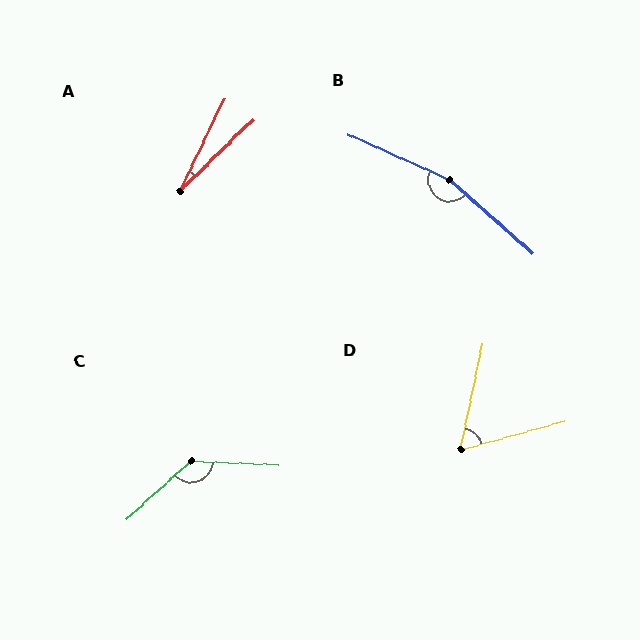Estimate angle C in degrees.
Approximately 135 degrees.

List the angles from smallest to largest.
A (20°), D (63°), C (135°), B (162°).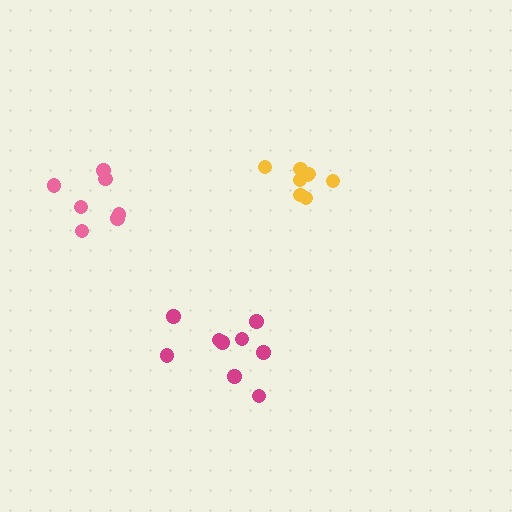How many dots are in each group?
Group 1: 8 dots, Group 2: 7 dots, Group 3: 9 dots (24 total).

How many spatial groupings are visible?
There are 3 spatial groupings.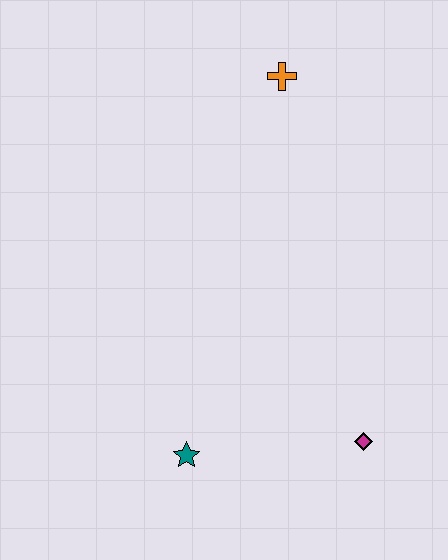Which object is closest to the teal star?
The magenta diamond is closest to the teal star.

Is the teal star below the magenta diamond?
Yes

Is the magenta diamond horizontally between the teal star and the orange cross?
No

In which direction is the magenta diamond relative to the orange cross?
The magenta diamond is below the orange cross.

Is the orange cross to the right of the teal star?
Yes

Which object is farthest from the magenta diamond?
The orange cross is farthest from the magenta diamond.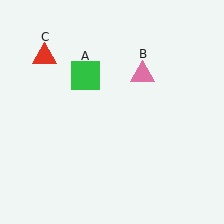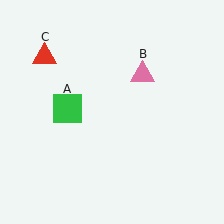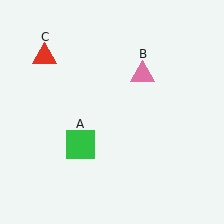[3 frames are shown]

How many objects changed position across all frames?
1 object changed position: green square (object A).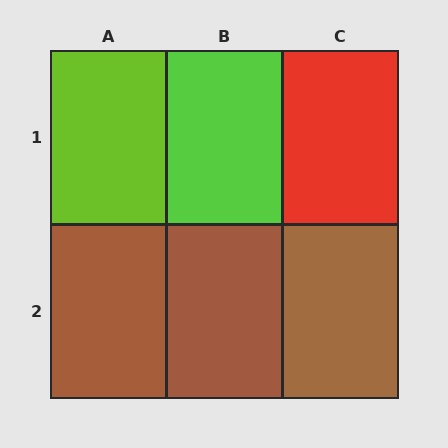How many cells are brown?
3 cells are brown.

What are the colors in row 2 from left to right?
Brown, brown, brown.